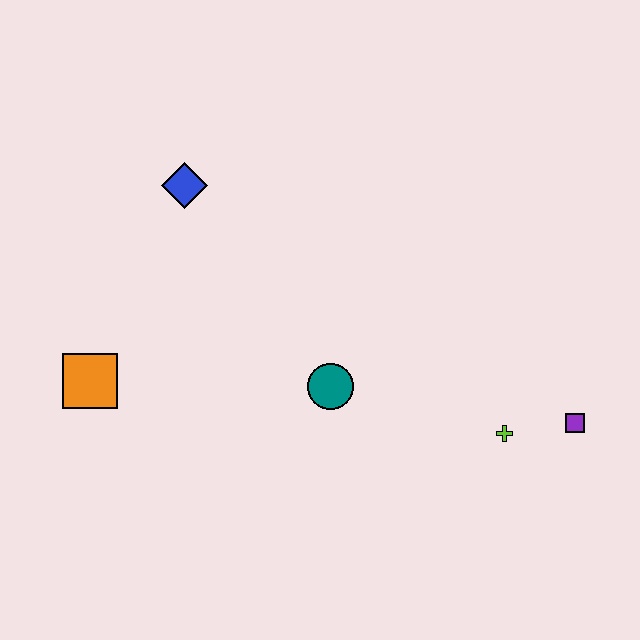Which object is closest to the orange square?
The blue diamond is closest to the orange square.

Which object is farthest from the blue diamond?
The purple square is farthest from the blue diamond.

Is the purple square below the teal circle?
Yes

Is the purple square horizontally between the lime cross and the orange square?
No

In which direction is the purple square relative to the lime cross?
The purple square is to the right of the lime cross.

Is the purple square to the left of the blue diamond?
No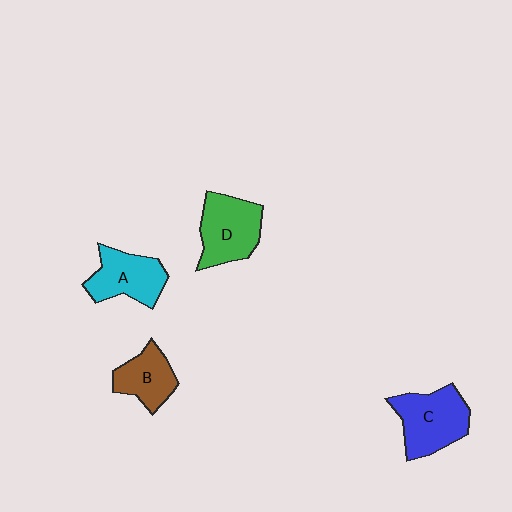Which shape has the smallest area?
Shape B (brown).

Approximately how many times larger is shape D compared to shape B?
Approximately 1.4 times.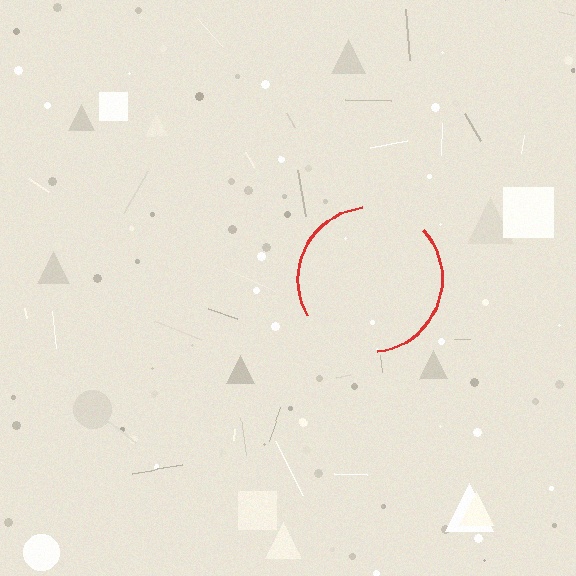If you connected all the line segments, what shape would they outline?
They would outline a circle.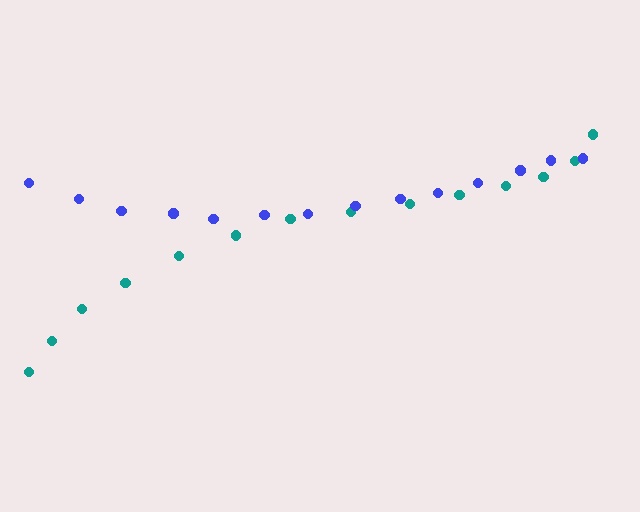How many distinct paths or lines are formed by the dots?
There are 2 distinct paths.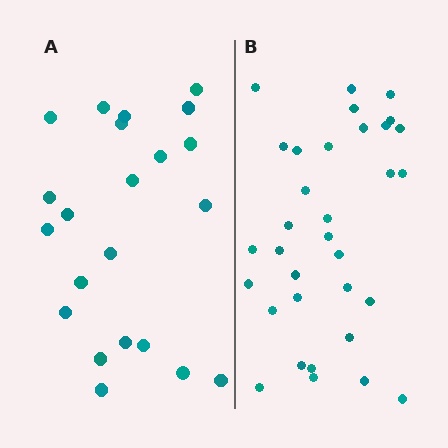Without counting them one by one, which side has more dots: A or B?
Region B (the right region) has more dots.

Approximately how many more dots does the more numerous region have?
Region B has roughly 12 or so more dots than region A.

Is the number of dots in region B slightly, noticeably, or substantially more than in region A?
Region B has substantially more. The ratio is roughly 1.5 to 1.